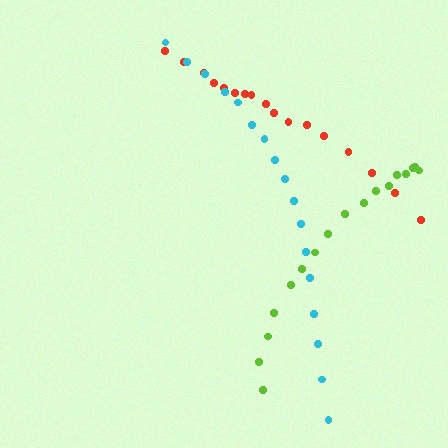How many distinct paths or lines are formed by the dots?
There are 3 distinct paths.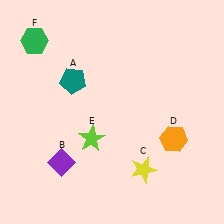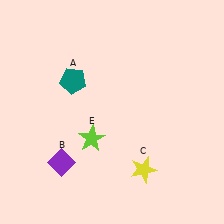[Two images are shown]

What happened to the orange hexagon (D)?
The orange hexagon (D) was removed in Image 2. It was in the bottom-right area of Image 1.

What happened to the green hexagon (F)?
The green hexagon (F) was removed in Image 2. It was in the top-left area of Image 1.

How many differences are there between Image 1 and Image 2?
There are 2 differences between the two images.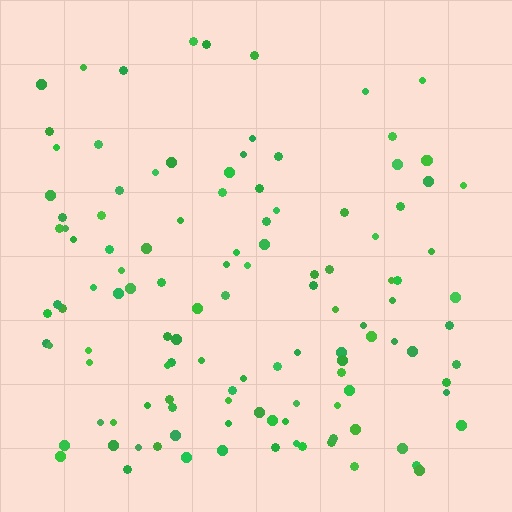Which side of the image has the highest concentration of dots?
The bottom.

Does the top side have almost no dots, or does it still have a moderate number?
Still a moderate number, just noticeably fewer than the bottom.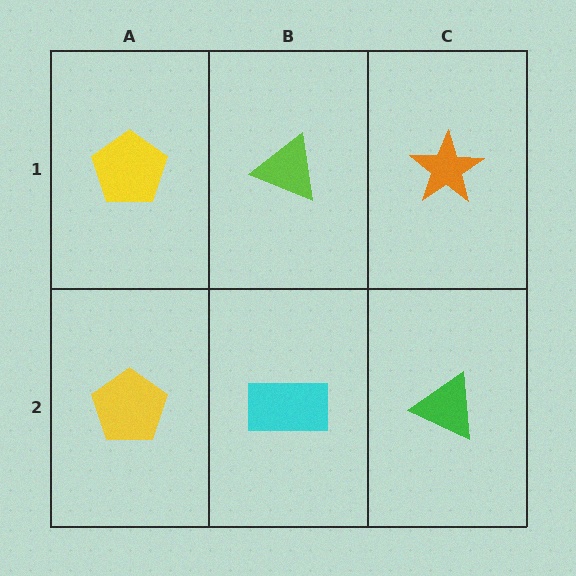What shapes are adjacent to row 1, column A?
A yellow pentagon (row 2, column A), a lime triangle (row 1, column B).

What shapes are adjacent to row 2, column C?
An orange star (row 1, column C), a cyan rectangle (row 2, column B).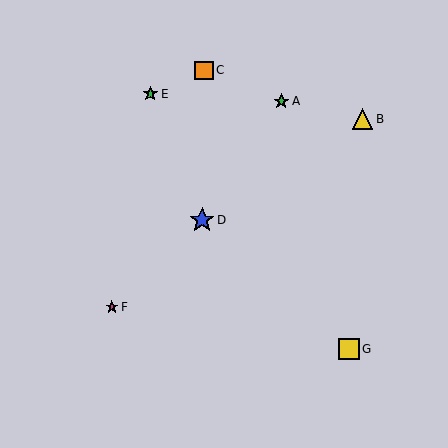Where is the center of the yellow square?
The center of the yellow square is at (349, 349).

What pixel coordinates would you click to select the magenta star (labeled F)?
Click at (112, 307) to select the magenta star F.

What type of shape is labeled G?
Shape G is a yellow square.